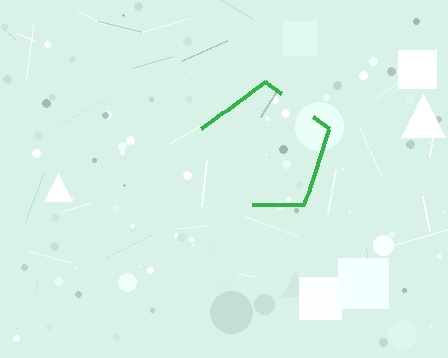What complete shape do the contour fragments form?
The contour fragments form a pentagon.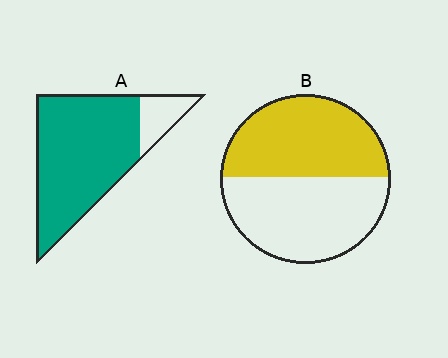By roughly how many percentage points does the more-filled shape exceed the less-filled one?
By roughly 35 percentage points (A over B).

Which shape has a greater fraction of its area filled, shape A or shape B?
Shape A.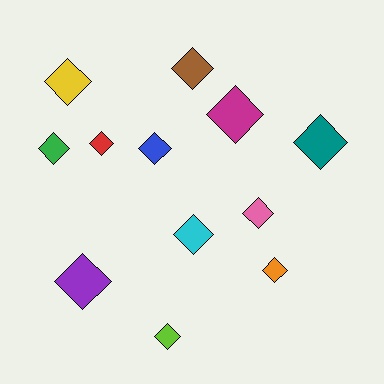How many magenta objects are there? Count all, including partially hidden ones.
There is 1 magenta object.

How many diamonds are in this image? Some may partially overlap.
There are 12 diamonds.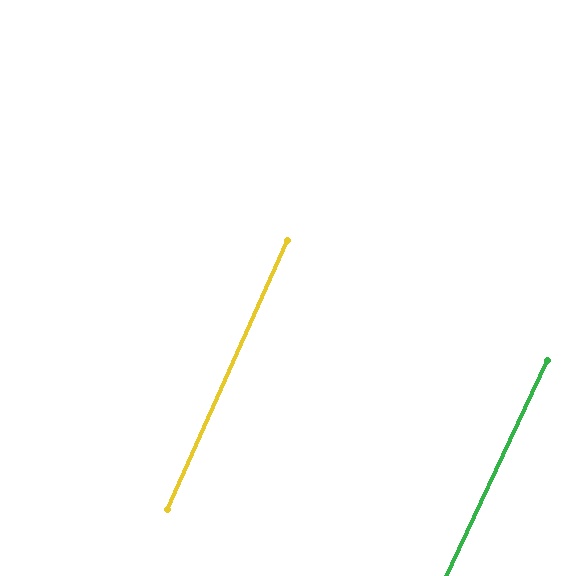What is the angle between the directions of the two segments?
Approximately 1 degree.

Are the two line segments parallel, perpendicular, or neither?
Parallel — their directions differ by only 1.0°.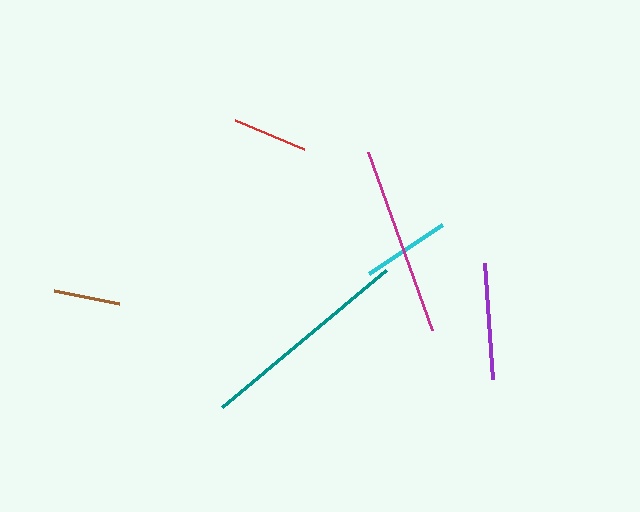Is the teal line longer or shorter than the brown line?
The teal line is longer than the brown line.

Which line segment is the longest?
The teal line is the longest at approximately 214 pixels.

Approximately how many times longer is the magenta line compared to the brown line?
The magenta line is approximately 2.9 times the length of the brown line.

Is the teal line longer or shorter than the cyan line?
The teal line is longer than the cyan line.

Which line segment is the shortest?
The brown line is the shortest at approximately 65 pixels.